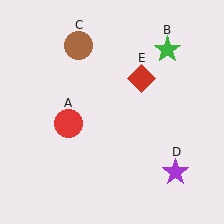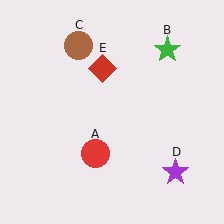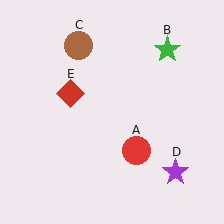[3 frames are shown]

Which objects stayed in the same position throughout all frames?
Green star (object B) and brown circle (object C) and purple star (object D) remained stationary.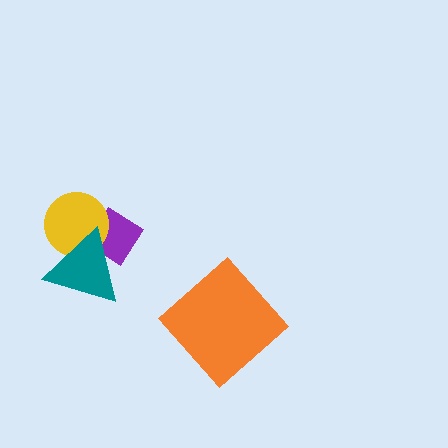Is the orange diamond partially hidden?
No, no other shape covers it.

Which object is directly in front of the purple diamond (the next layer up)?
The yellow circle is directly in front of the purple diamond.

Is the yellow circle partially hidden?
Yes, it is partially covered by another shape.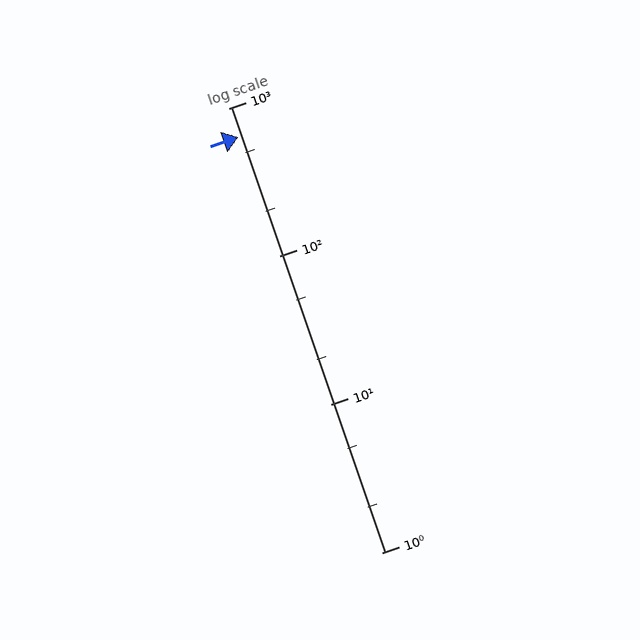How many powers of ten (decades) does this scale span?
The scale spans 3 decades, from 1 to 1000.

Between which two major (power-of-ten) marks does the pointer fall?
The pointer is between 100 and 1000.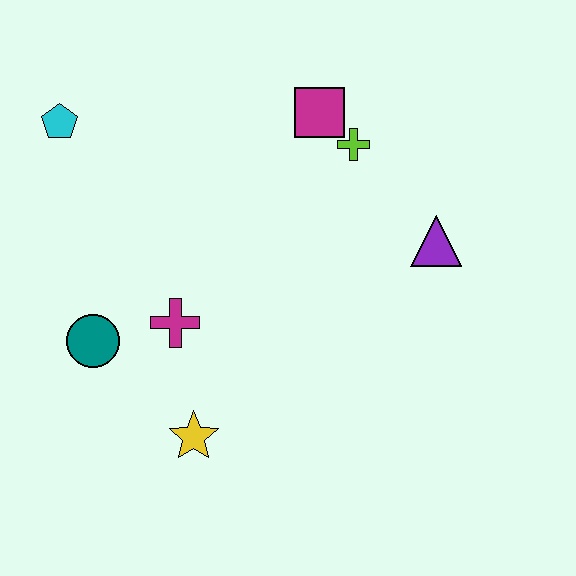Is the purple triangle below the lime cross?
Yes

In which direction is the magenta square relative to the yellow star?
The magenta square is above the yellow star.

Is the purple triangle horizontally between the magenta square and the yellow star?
No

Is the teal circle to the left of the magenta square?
Yes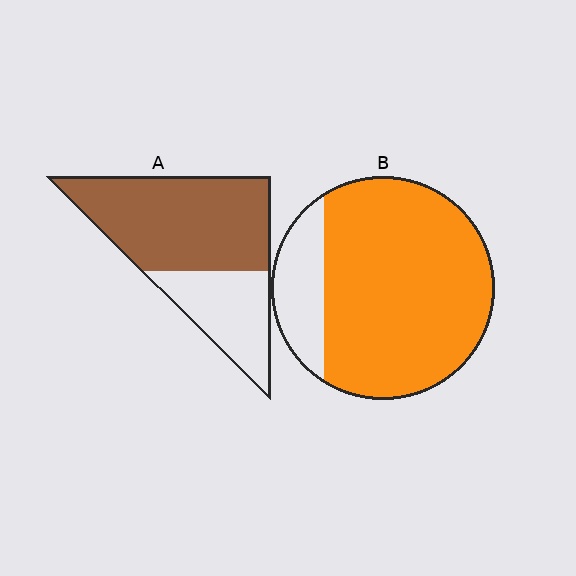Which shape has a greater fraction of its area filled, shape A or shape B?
Shape B.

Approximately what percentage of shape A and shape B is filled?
A is approximately 65% and B is approximately 80%.